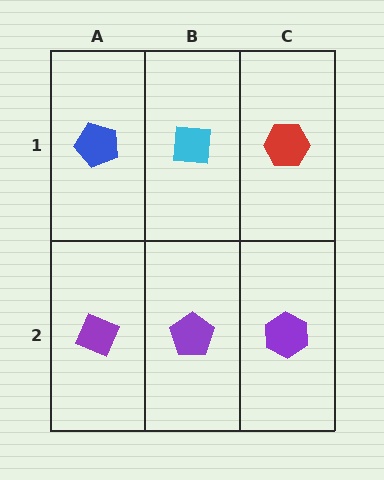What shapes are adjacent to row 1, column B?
A purple pentagon (row 2, column B), a blue pentagon (row 1, column A), a red hexagon (row 1, column C).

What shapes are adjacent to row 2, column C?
A red hexagon (row 1, column C), a purple pentagon (row 2, column B).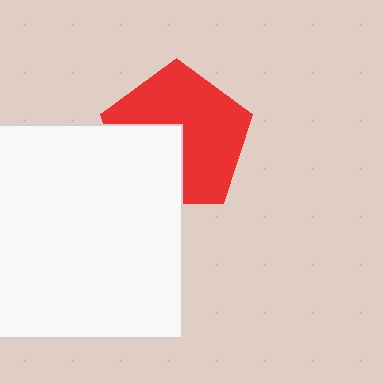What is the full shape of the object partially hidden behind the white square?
The partially hidden object is a red pentagon.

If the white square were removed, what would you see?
You would see the complete red pentagon.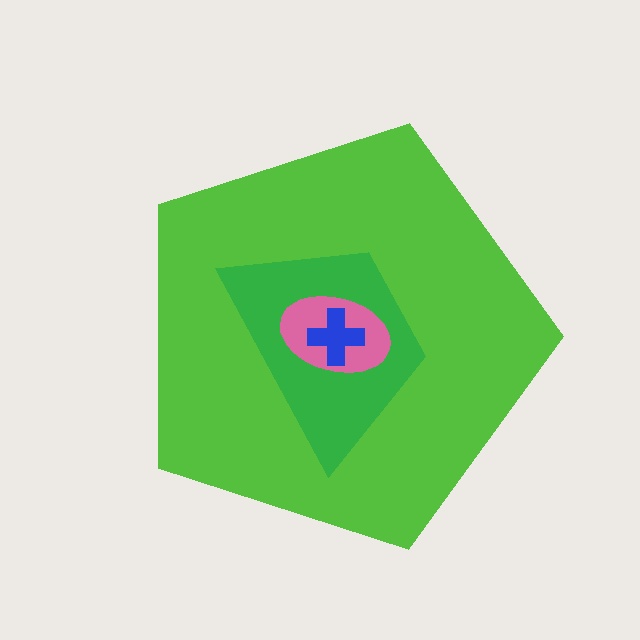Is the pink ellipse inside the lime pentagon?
Yes.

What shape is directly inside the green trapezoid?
The pink ellipse.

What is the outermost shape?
The lime pentagon.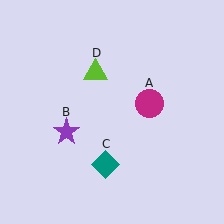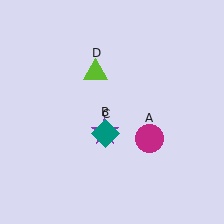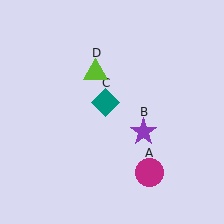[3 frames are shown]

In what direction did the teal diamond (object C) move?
The teal diamond (object C) moved up.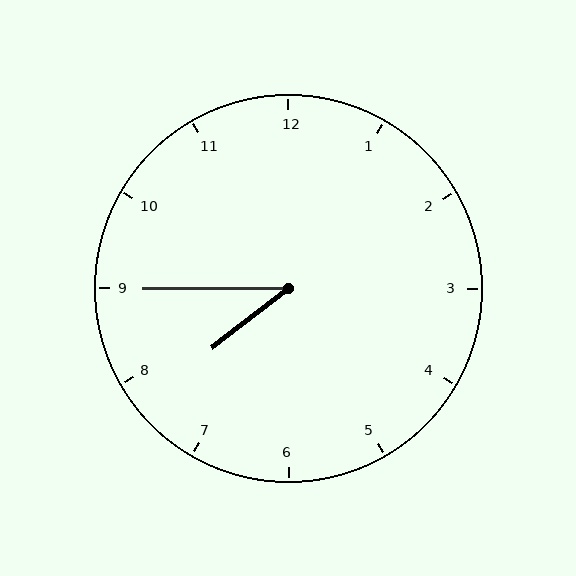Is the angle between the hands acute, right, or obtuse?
It is acute.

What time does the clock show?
7:45.